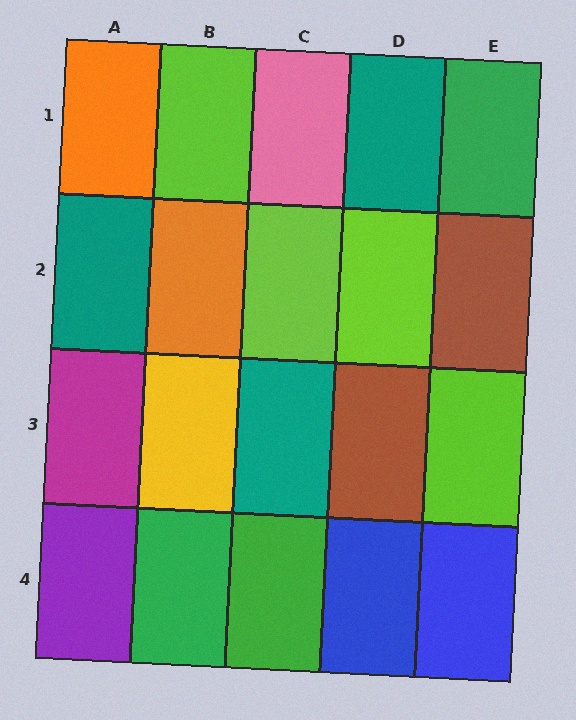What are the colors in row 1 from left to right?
Orange, lime, pink, teal, green.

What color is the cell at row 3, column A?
Magenta.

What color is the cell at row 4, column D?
Blue.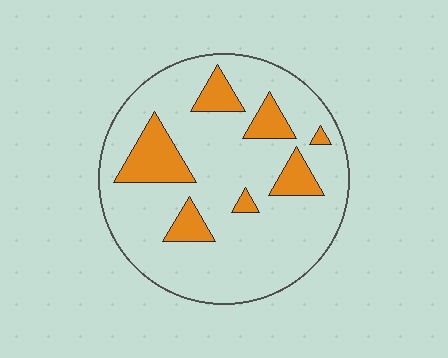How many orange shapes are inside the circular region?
7.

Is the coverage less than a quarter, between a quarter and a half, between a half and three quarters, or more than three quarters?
Less than a quarter.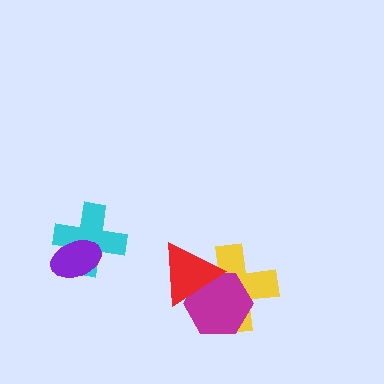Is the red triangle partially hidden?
No, no other shape covers it.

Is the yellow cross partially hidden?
Yes, it is partially covered by another shape.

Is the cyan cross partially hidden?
Yes, it is partially covered by another shape.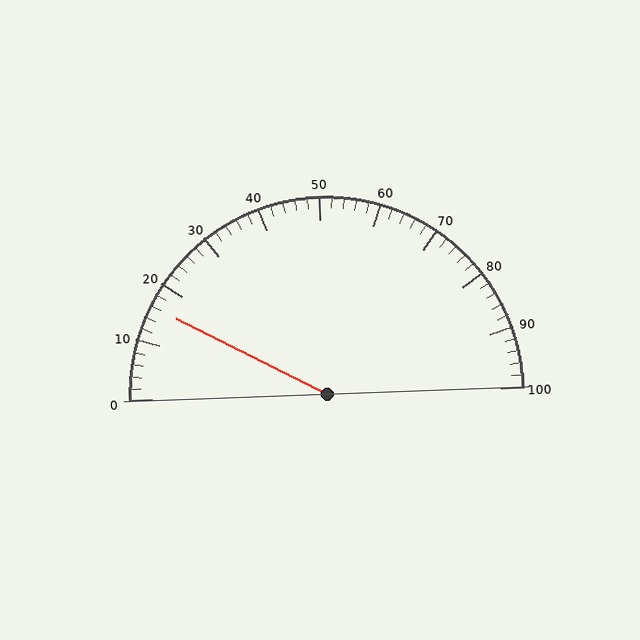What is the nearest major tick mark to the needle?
The nearest major tick mark is 20.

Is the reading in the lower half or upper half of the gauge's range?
The reading is in the lower half of the range (0 to 100).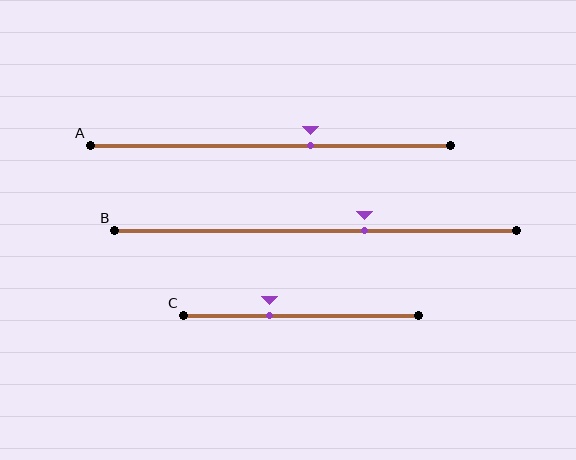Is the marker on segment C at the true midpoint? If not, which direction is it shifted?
No, the marker on segment C is shifted to the left by about 13% of the segment length.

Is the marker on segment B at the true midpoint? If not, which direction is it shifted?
No, the marker on segment B is shifted to the right by about 12% of the segment length.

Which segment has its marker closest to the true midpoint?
Segment A has its marker closest to the true midpoint.